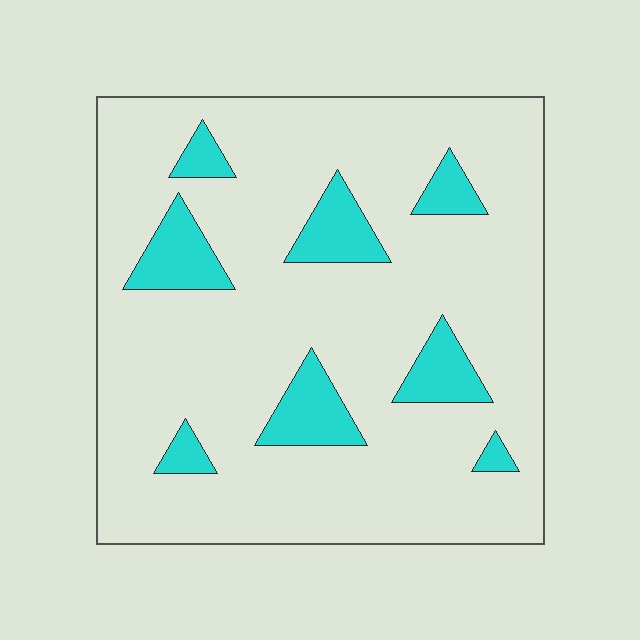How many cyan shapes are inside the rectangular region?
8.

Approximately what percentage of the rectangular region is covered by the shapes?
Approximately 15%.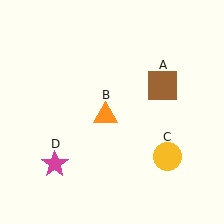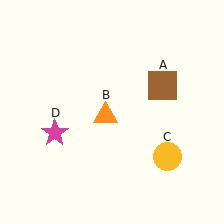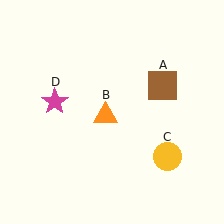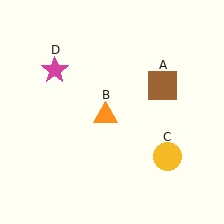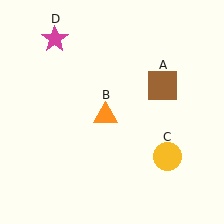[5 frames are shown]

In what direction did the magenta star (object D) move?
The magenta star (object D) moved up.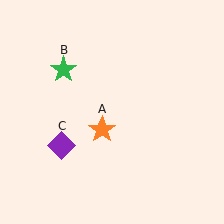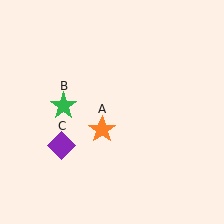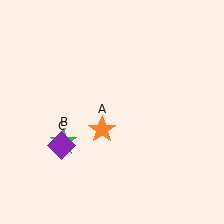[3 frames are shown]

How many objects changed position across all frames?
1 object changed position: green star (object B).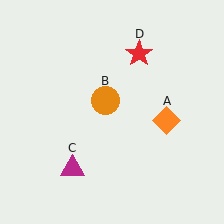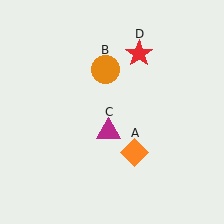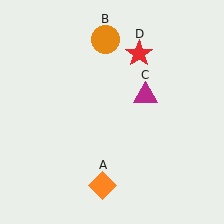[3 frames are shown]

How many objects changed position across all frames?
3 objects changed position: orange diamond (object A), orange circle (object B), magenta triangle (object C).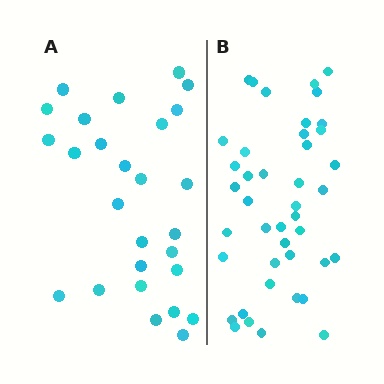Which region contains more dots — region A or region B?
Region B (the right region) has more dots.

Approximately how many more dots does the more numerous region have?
Region B has approximately 15 more dots than region A.